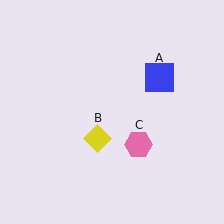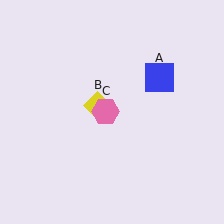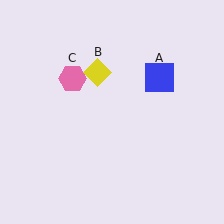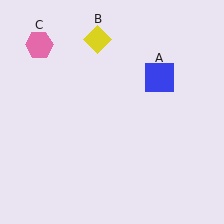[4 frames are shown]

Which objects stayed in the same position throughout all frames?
Blue square (object A) remained stationary.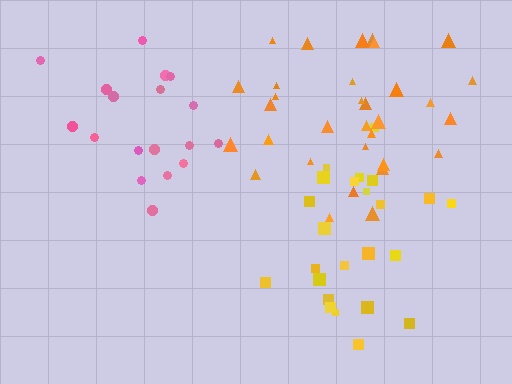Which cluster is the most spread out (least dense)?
Pink.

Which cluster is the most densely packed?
Yellow.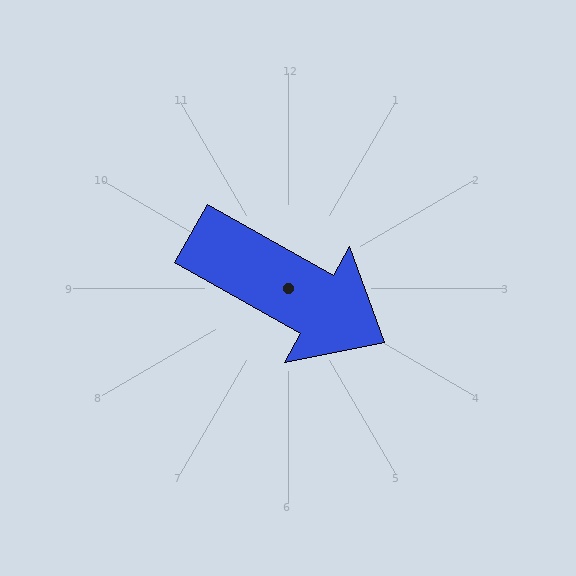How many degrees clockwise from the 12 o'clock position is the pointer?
Approximately 119 degrees.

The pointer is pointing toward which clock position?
Roughly 4 o'clock.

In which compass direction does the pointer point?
Southeast.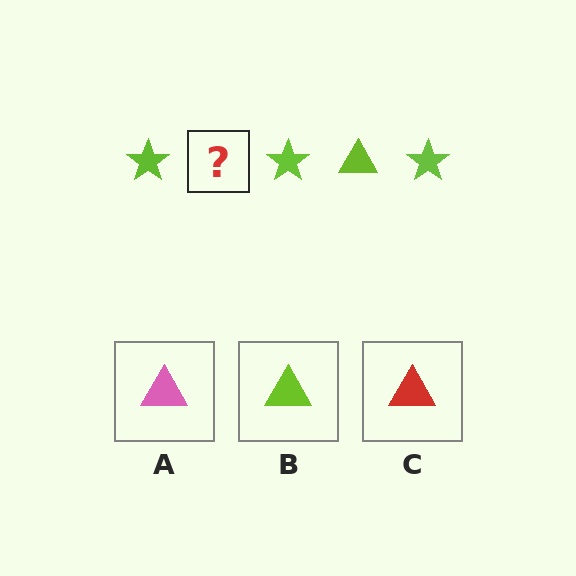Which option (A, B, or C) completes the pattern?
B.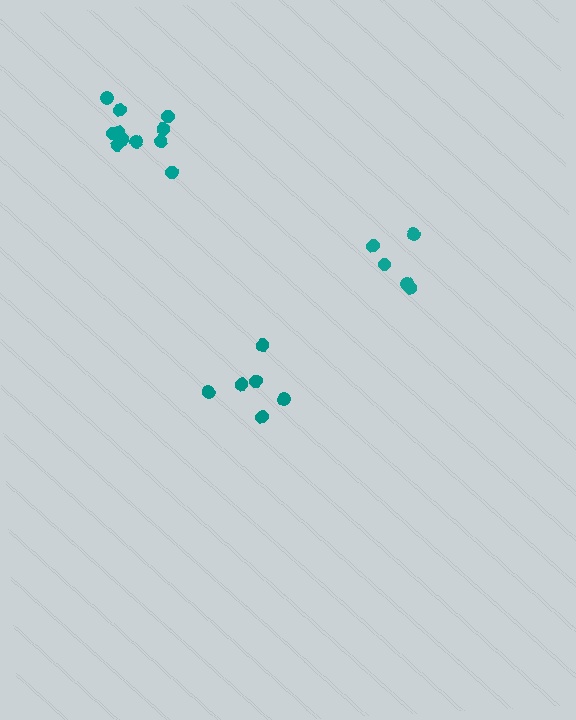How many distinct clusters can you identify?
There are 3 distinct clusters.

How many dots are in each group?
Group 1: 6 dots, Group 2: 11 dots, Group 3: 5 dots (22 total).